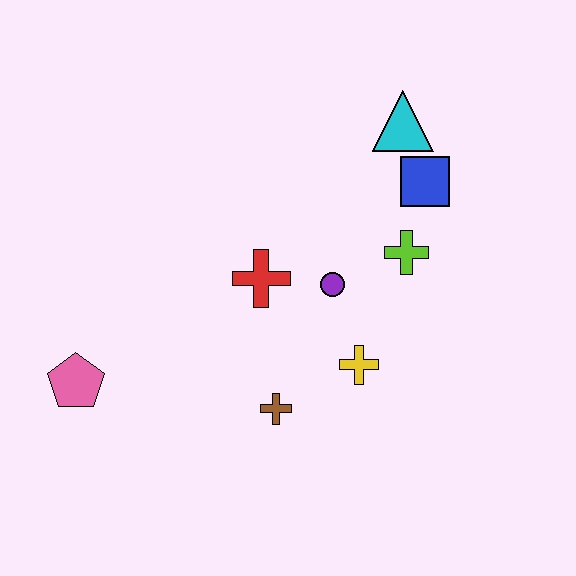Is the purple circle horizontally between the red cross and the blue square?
Yes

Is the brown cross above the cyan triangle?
No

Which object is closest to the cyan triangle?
The blue square is closest to the cyan triangle.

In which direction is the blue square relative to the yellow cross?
The blue square is above the yellow cross.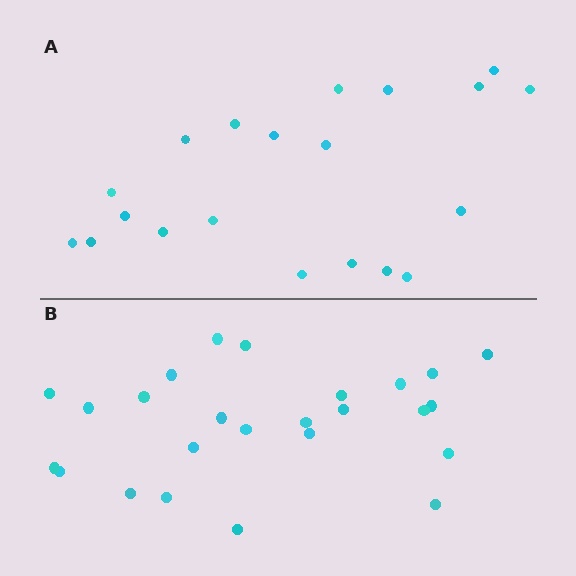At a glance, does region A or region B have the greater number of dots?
Region B (the bottom region) has more dots.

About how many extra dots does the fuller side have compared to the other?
Region B has about 5 more dots than region A.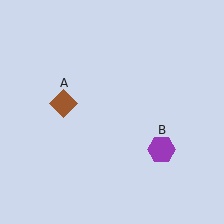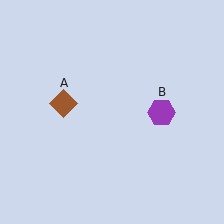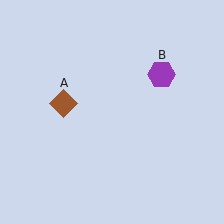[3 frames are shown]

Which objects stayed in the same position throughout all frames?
Brown diamond (object A) remained stationary.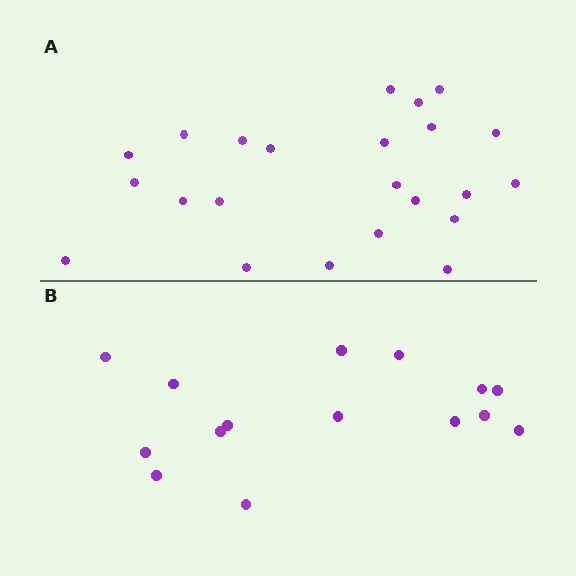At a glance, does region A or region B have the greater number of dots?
Region A (the top region) has more dots.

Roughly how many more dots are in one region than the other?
Region A has roughly 8 or so more dots than region B.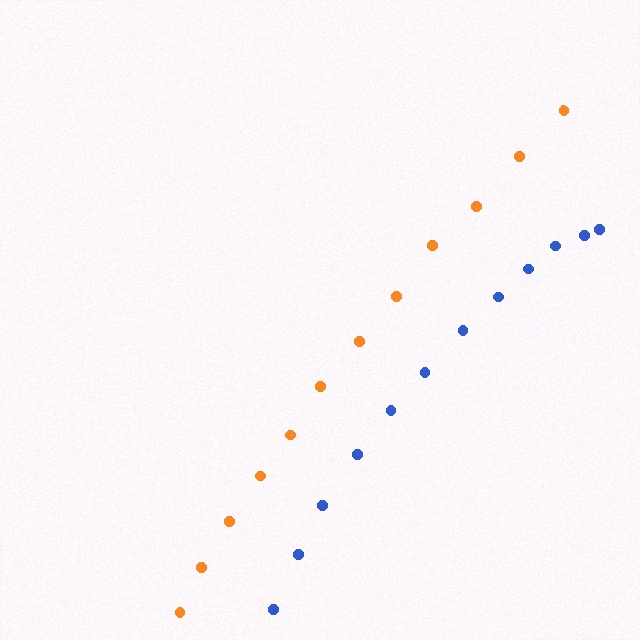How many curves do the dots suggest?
There are 2 distinct paths.